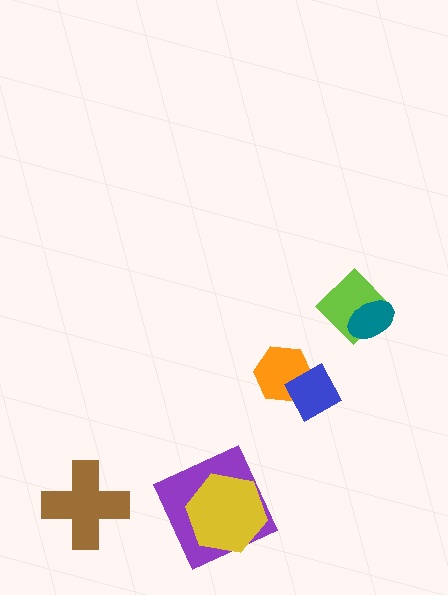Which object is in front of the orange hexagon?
The blue diamond is in front of the orange hexagon.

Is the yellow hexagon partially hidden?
No, no other shape covers it.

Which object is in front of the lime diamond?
The teal ellipse is in front of the lime diamond.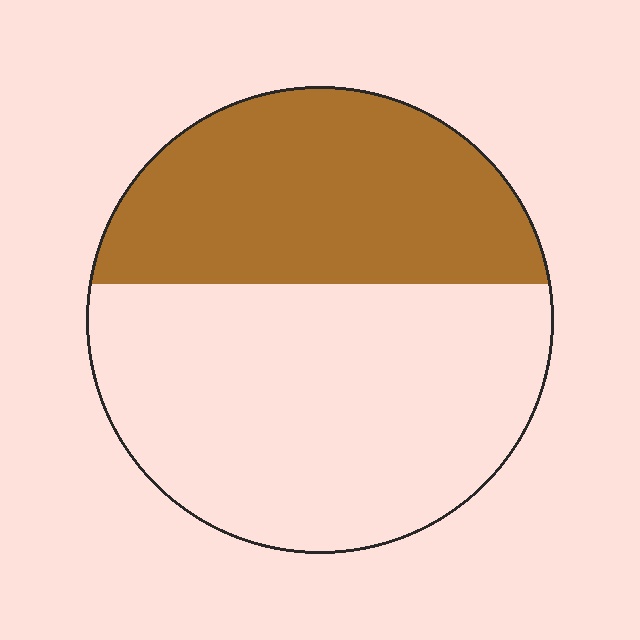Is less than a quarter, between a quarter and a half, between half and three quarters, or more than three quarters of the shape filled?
Between a quarter and a half.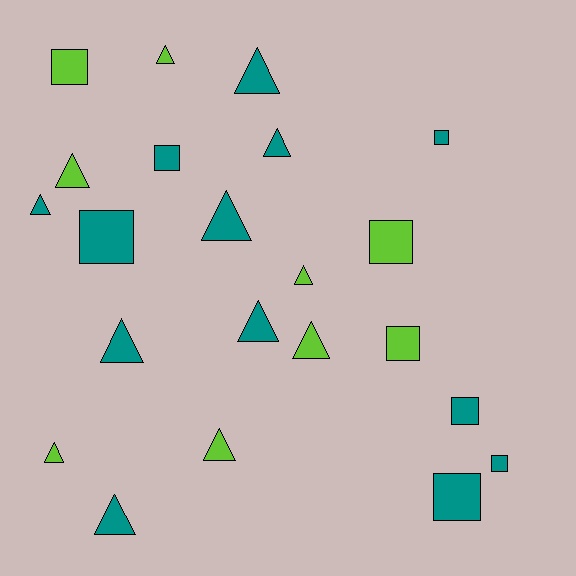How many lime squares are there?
There are 3 lime squares.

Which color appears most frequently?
Teal, with 13 objects.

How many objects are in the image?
There are 22 objects.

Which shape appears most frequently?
Triangle, with 13 objects.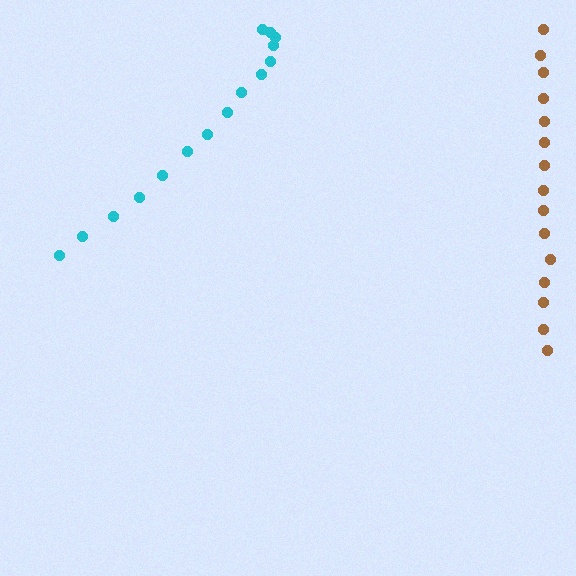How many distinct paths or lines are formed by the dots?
There are 2 distinct paths.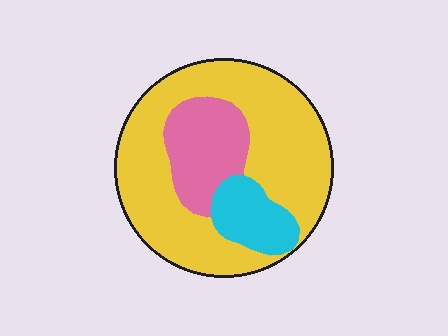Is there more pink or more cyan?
Pink.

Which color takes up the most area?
Yellow, at roughly 70%.